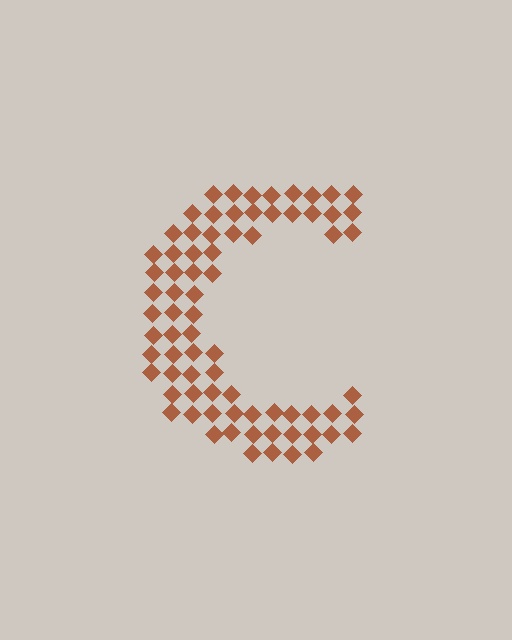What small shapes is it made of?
It is made of small diamonds.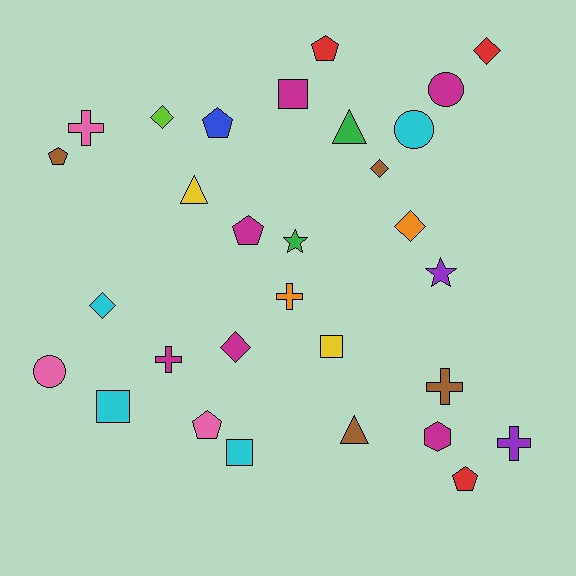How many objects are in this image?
There are 30 objects.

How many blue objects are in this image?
There is 1 blue object.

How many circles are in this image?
There are 3 circles.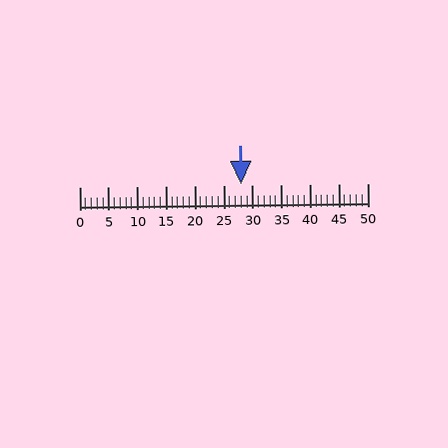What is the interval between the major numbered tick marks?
The major tick marks are spaced 5 units apart.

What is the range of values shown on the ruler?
The ruler shows values from 0 to 50.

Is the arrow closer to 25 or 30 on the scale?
The arrow is closer to 30.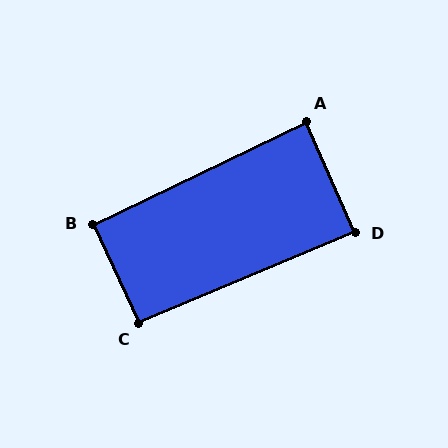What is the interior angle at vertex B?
Approximately 91 degrees (approximately right).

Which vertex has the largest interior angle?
C, at approximately 92 degrees.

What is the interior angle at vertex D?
Approximately 89 degrees (approximately right).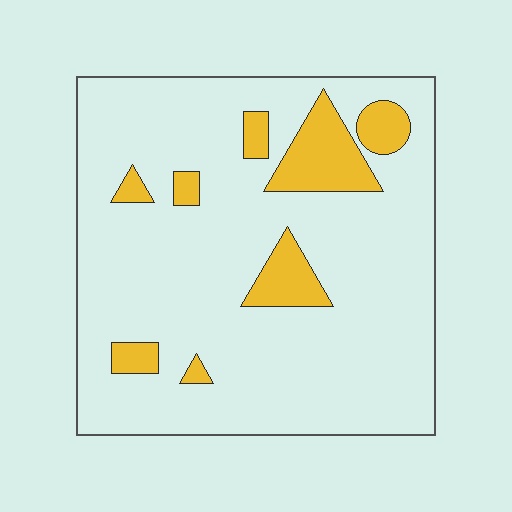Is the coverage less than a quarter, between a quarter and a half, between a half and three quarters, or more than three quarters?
Less than a quarter.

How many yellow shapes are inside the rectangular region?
8.